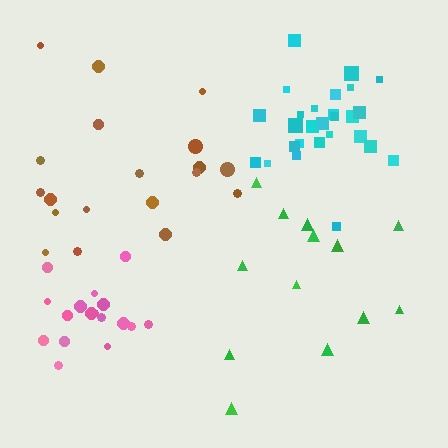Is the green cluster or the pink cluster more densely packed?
Pink.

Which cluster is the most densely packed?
Pink.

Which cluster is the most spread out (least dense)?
Green.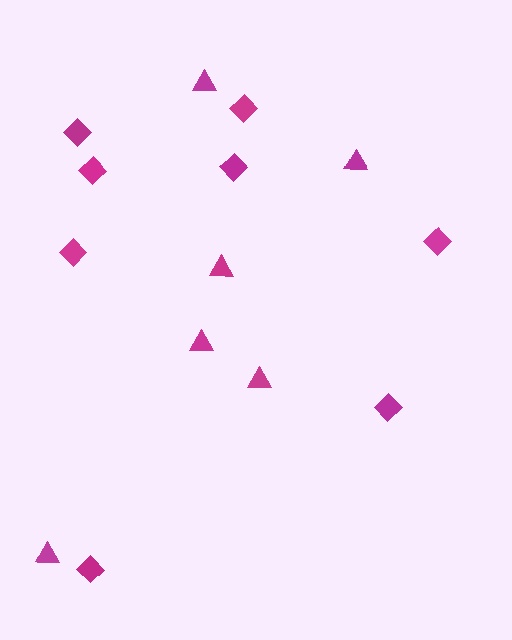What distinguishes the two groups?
There are 2 groups: one group of triangles (6) and one group of diamonds (8).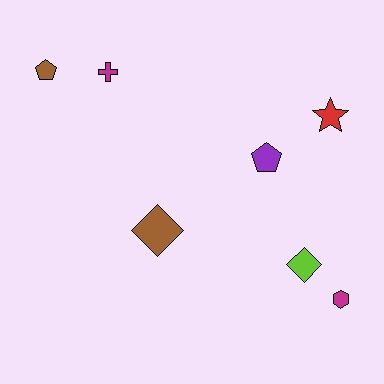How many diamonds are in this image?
There are 2 diamonds.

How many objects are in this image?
There are 7 objects.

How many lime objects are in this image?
There is 1 lime object.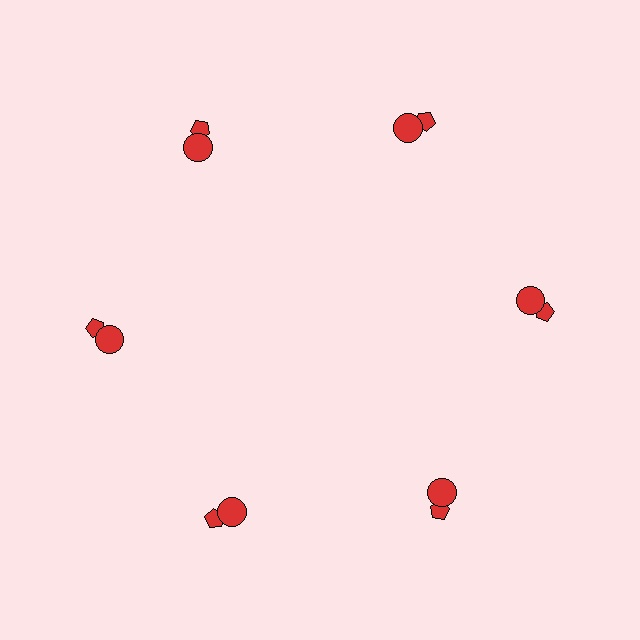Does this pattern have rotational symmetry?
Yes, this pattern has 6-fold rotational symmetry. It looks the same after rotating 60 degrees around the center.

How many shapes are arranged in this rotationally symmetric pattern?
There are 12 shapes, arranged in 6 groups of 2.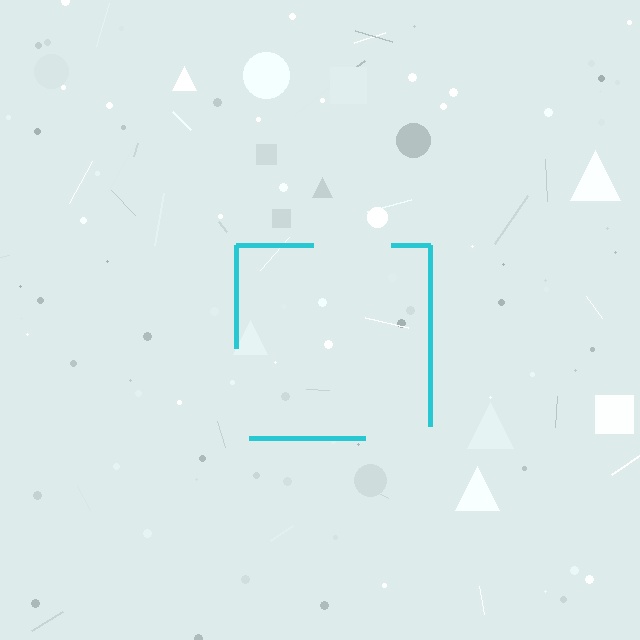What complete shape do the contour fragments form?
The contour fragments form a square.